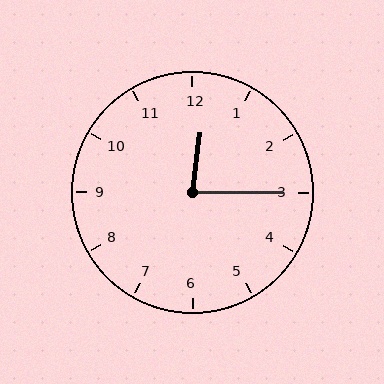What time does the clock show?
12:15.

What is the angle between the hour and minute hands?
Approximately 82 degrees.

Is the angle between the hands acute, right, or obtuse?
It is acute.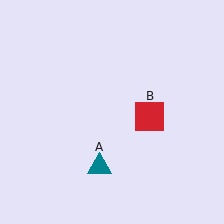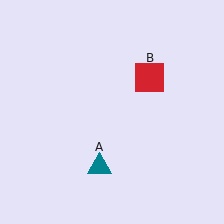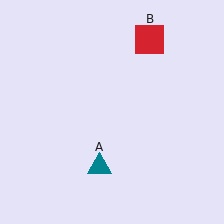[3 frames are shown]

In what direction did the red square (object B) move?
The red square (object B) moved up.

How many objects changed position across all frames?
1 object changed position: red square (object B).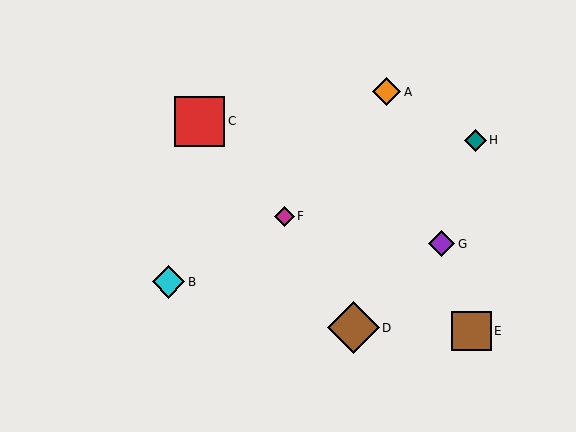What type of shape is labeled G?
Shape G is a purple diamond.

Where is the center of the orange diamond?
The center of the orange diamond is at (387, 92).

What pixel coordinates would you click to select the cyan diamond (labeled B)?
Click at (168, 282) to select the cyan diamond B.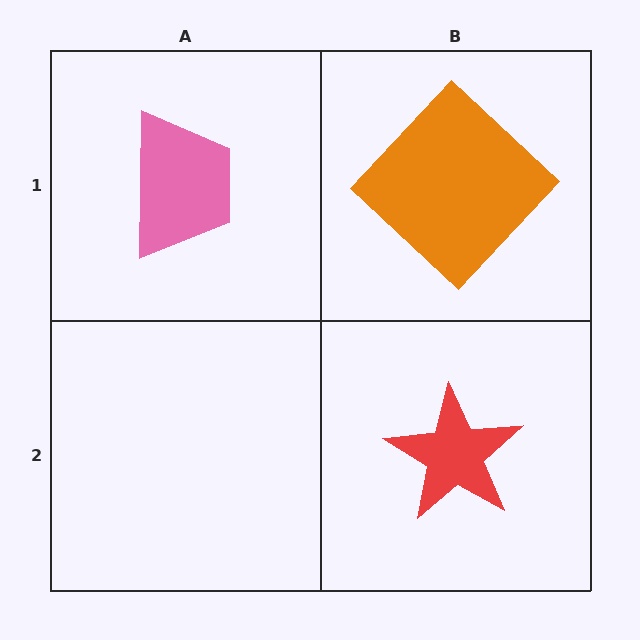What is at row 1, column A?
A pink trapezoid.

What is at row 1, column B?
An orange diamond.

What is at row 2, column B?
A red star.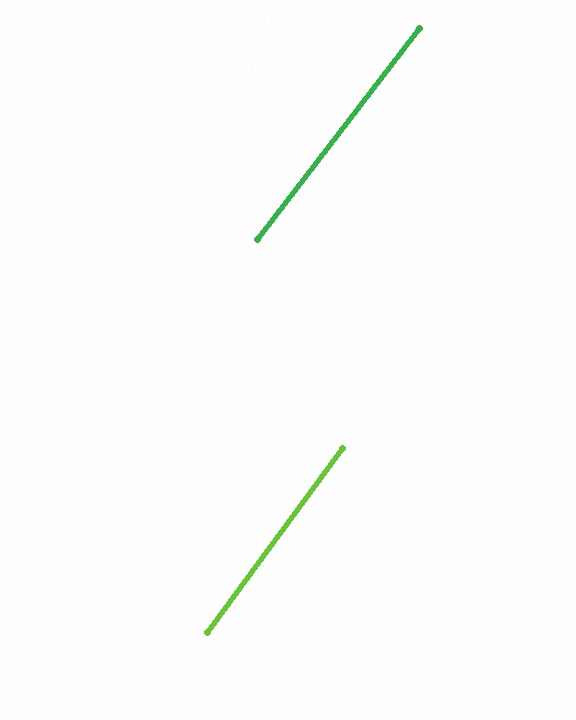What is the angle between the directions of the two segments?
Approximately 1 degree.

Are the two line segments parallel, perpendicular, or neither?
Parallel — their directions differ by only 1.2°.